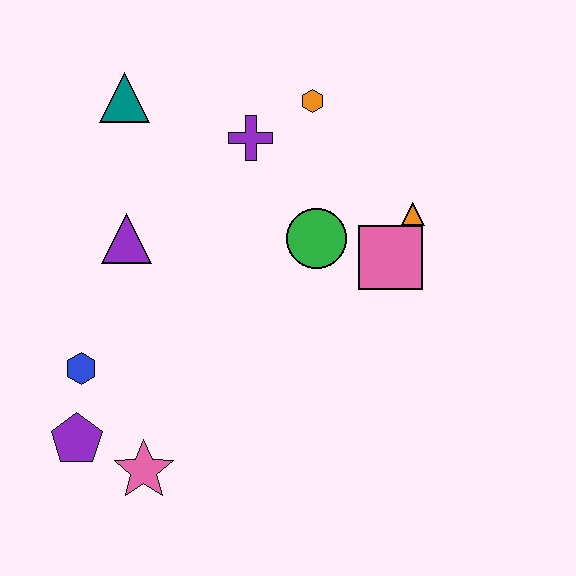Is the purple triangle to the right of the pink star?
No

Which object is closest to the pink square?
The orange triangle is closest to the pink square.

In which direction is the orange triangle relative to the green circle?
The orange triangle is to the right of the green circle.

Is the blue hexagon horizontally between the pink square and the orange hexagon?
No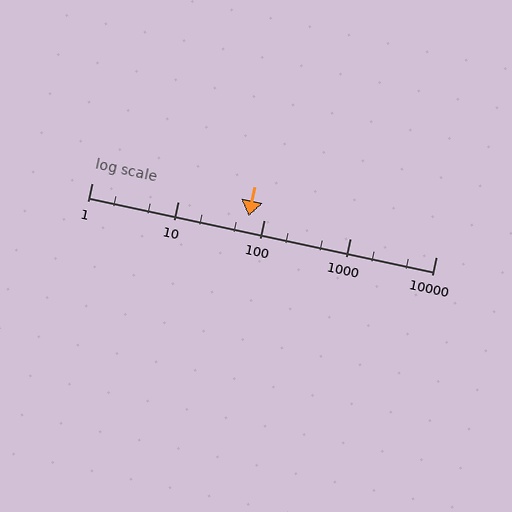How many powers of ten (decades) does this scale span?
The scale spans 4 decades, from 1 to 10000.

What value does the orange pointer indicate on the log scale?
The pointer indicates approximately 67.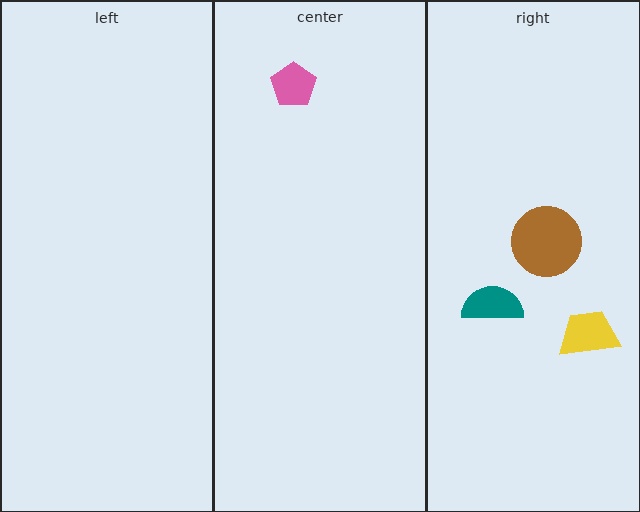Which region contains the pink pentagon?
The center region.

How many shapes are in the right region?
3.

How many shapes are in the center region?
1.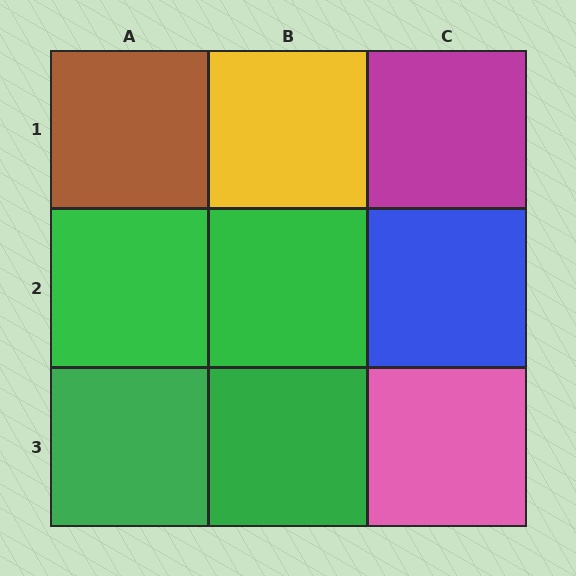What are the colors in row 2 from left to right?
Green, green, blue.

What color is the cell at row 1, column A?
Brown.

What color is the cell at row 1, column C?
Magenta.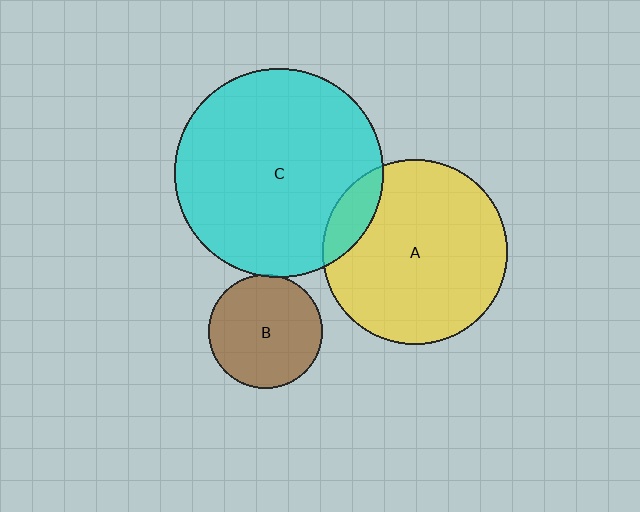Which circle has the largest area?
Circle C (cyan).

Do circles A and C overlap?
Yes.